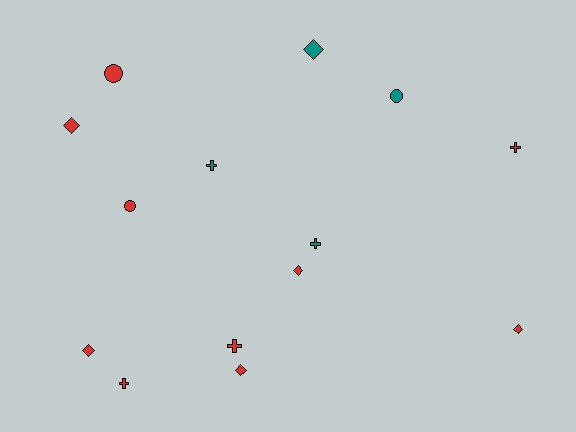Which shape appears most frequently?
Diamond, with 6 objects.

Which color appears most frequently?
Red, with 10 objects.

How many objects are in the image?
There are 14 objects.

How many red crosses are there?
There are 3 red crosses.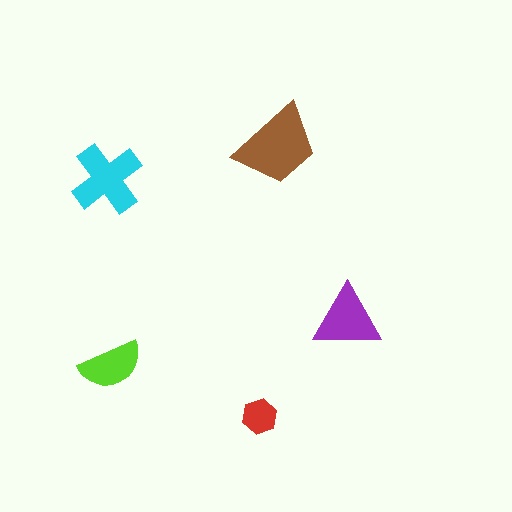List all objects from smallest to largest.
The red hexagon, the lime semicircle, the purple triangle, the cyan cross, the brown trapezoid.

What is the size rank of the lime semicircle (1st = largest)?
4th.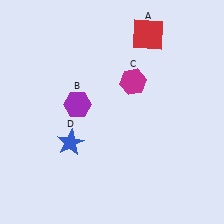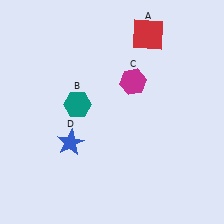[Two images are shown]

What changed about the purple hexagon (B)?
In Image 1, B is purple. In Image 2, it changed to teal.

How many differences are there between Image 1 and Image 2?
There is 1 difference between the two images.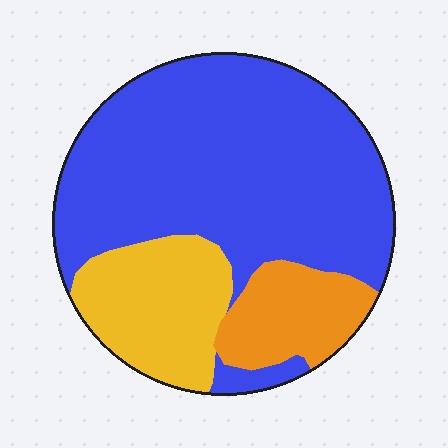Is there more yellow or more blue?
Blue.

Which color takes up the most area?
Blue, at roughly 65%.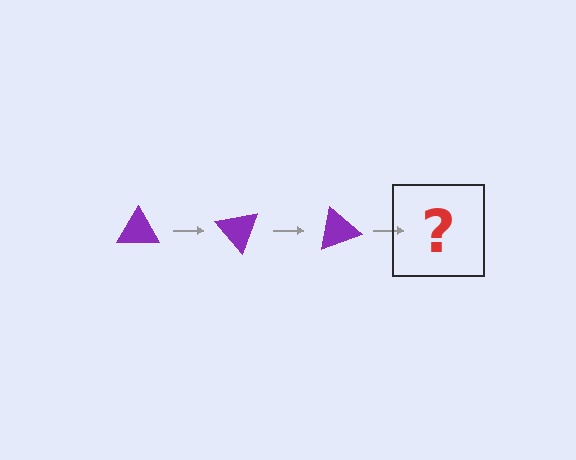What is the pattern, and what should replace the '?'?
The pattern is that the triangle rotates 50 degrees each step. The '?' should be a purple triangle rotated 150 degrees.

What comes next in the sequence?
The next element should be a purple triangle rotated 150 degrees.